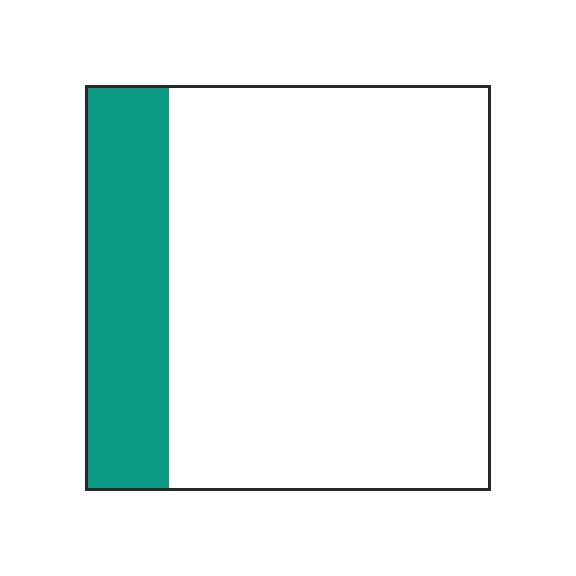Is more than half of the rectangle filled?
No.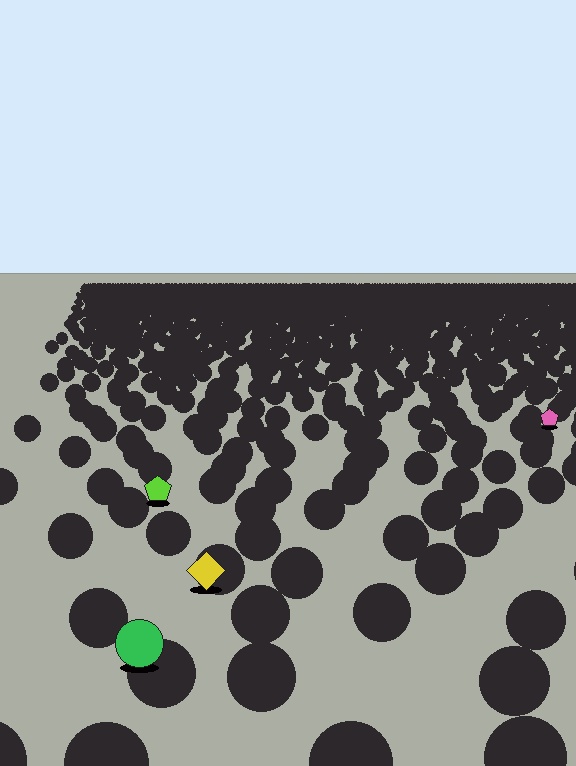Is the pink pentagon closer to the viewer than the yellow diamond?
No. The yellow diamond is closer — you can tell from the texture gradient: the ground texture is coarser near it.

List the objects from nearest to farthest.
From nearest to farthest: the green circle, the yellow diamond, the lime pentagon, the pink pentagon.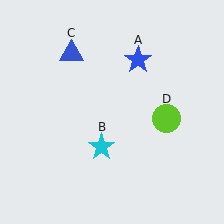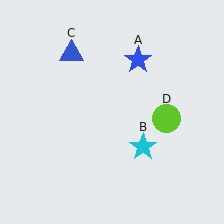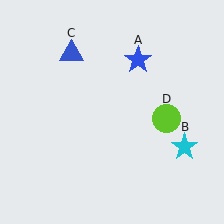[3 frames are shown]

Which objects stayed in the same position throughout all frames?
Blue star (object A) and blue triangle (object C) and lime circle (object D) remained stationary.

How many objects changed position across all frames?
1 object changed position: cyan star (object B).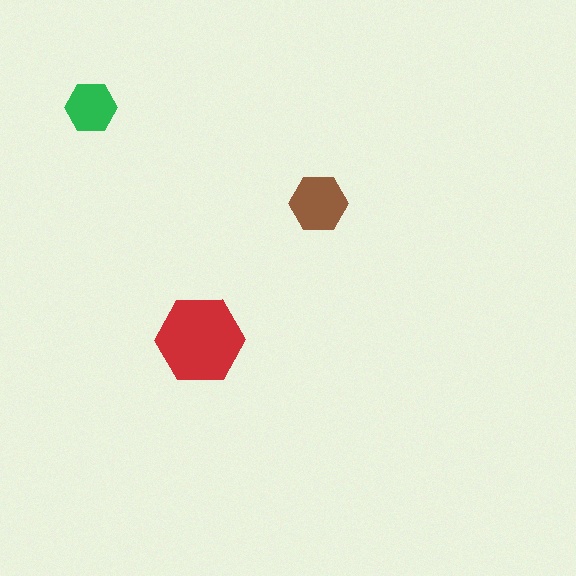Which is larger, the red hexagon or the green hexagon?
The red one.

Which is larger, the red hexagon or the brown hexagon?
The red one.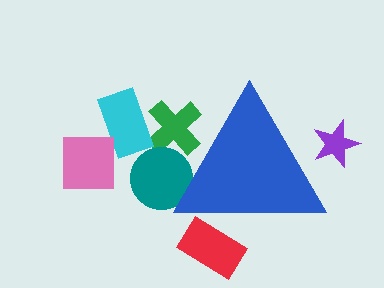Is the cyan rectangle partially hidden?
No, the cyan rectangle is fully visible.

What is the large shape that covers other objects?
A blue triangle.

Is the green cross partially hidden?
Yes, the green cross is partially hidden behind the blue triangle.